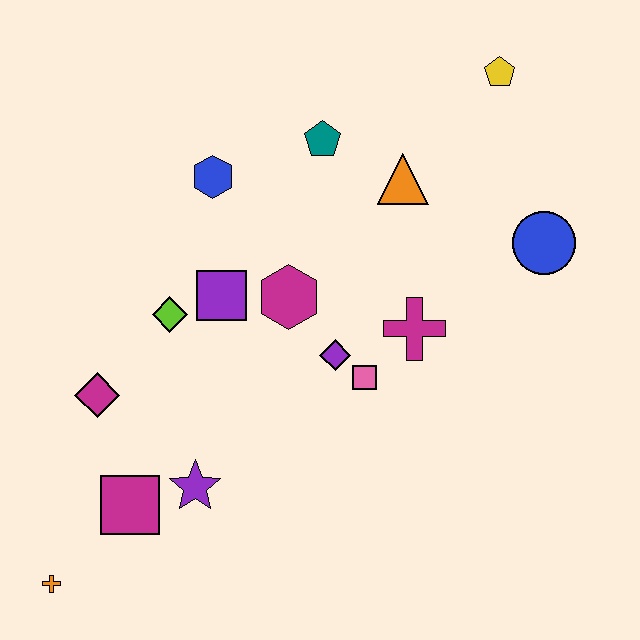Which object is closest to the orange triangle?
The teal pentagon is closest to the orange triangle.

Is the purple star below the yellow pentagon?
Yes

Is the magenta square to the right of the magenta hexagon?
No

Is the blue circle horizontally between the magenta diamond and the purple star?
No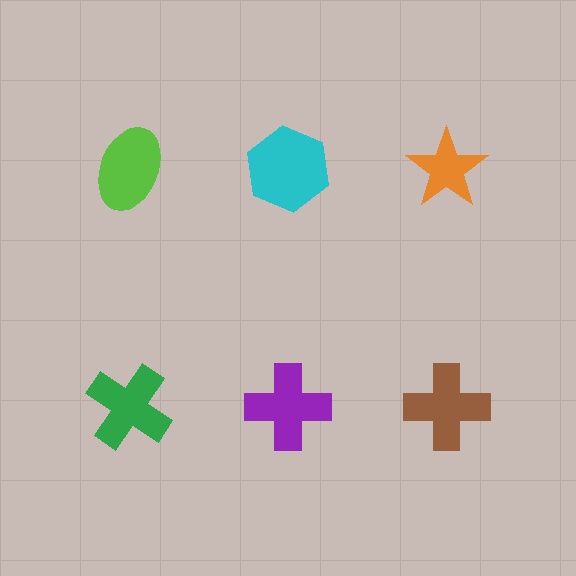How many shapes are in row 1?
3 shapes.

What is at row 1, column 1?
A lime ellipse.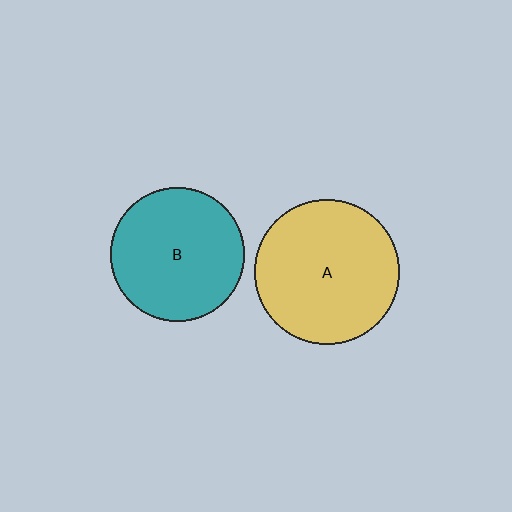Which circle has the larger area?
Circle A (yellow).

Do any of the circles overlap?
No, none of the circles overlap.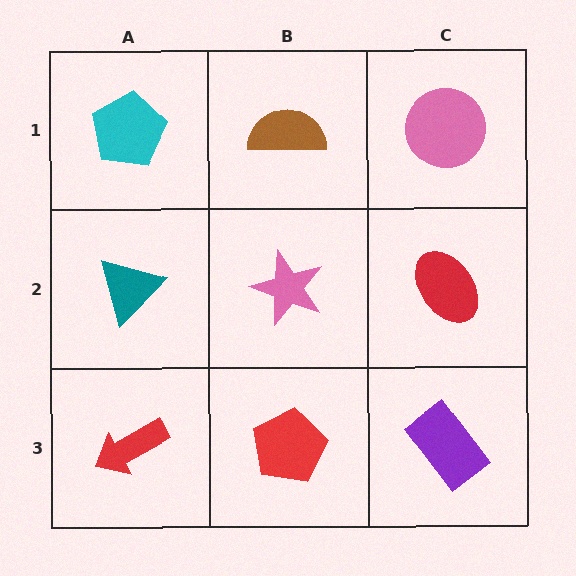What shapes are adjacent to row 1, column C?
A red ellipse (row 2, column C), a brown semicircle (row 1, column B).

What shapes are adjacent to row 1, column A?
A teal triangle (row 2, column A), a brown semicircle (row 1, column B).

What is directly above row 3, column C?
A red ellipse.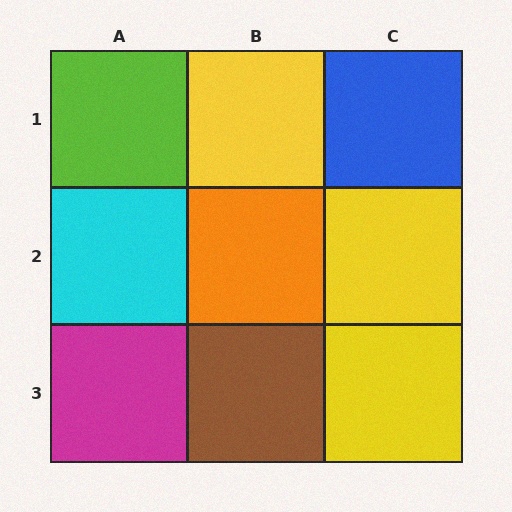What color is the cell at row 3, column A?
Magenta.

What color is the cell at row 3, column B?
Brown.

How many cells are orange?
1 cell is orange.